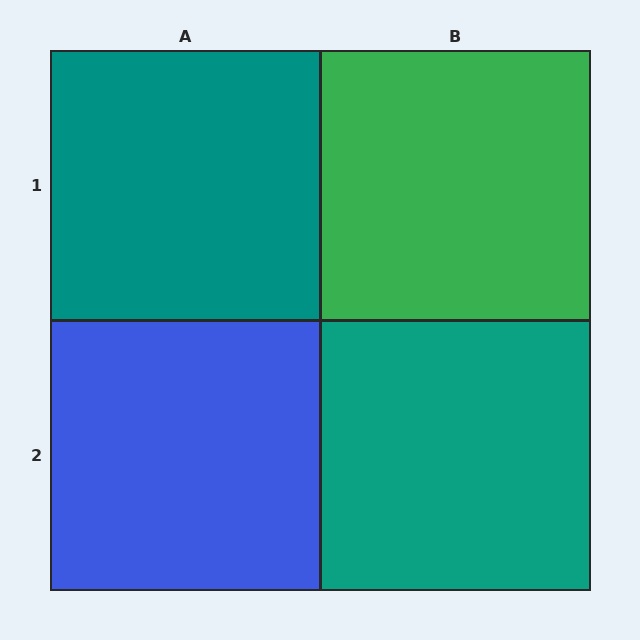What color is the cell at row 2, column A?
Blue.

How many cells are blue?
1 cell is blue.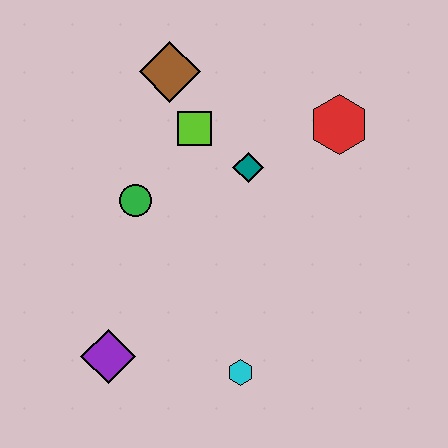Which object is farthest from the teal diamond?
The purple diamond is farthest from the teal diamond.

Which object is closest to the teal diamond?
The lime square is closest to the teal diamond.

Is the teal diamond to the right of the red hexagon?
No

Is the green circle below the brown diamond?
Yes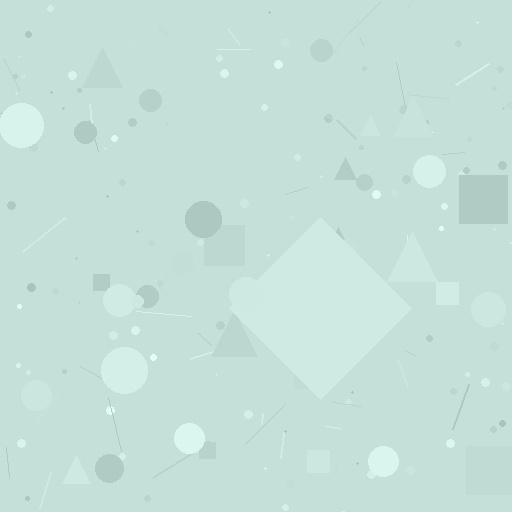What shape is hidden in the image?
A diamond is hidden in the image.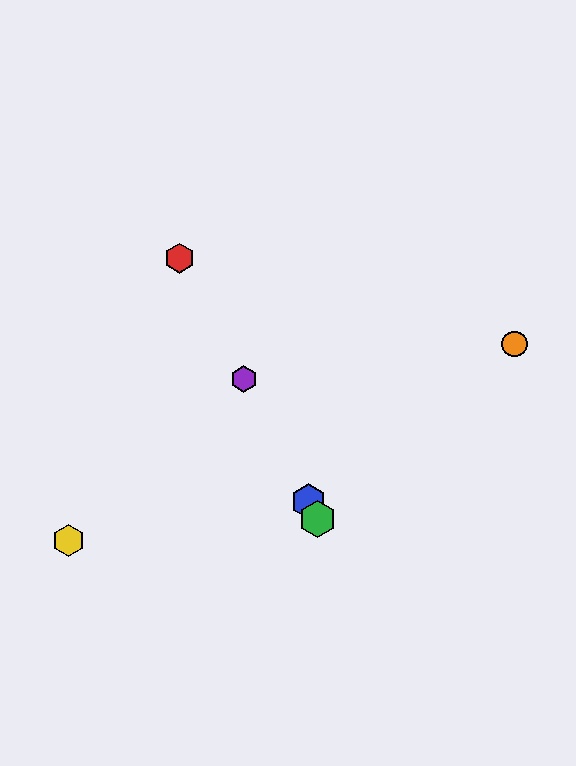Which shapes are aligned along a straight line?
The red hexagon, the blue hexagon, the green hexagon, the purple hexagon are aligned along a straight line.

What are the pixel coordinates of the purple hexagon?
The purple hexagon is at (244, 379).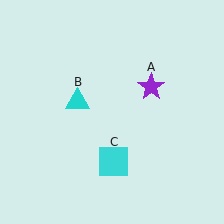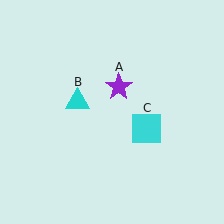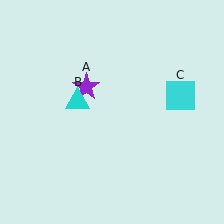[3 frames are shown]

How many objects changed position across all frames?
2 objects changed position: purple star (object A), cyan square (object C).